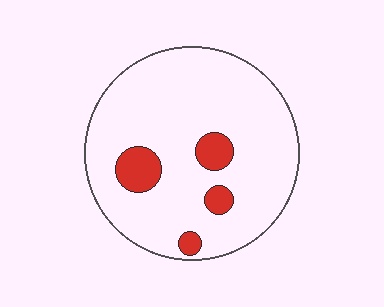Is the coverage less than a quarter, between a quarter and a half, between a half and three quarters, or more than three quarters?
Less than a quarter.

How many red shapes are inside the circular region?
4.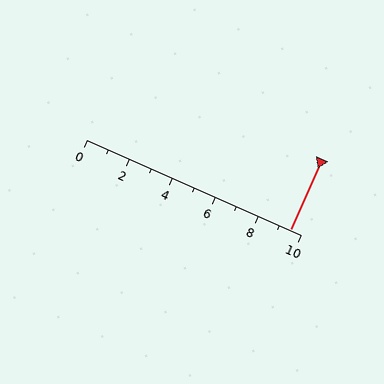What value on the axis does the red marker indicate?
The marker indicates approximately 9.5.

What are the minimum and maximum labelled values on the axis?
The axis runs from 0 to 10.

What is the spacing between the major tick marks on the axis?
The major ticks are spaced 2 apart.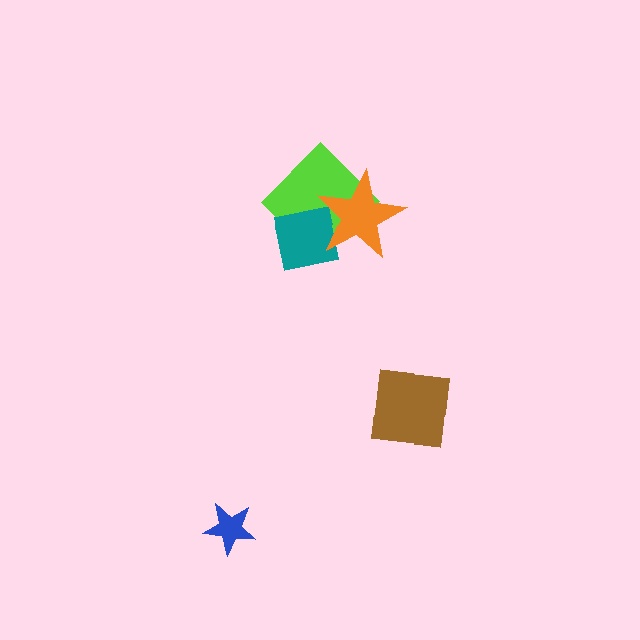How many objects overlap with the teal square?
2 objects overlap with the teal square.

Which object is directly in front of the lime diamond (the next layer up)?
The teal square is directly in front of the lime diamond.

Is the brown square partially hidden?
No, no other shape covers it.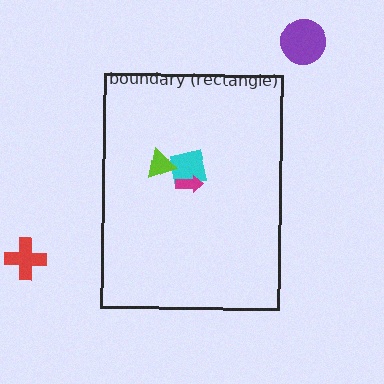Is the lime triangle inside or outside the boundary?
Inside.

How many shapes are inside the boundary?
3 inside, 2 outside.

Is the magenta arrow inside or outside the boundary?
Inside.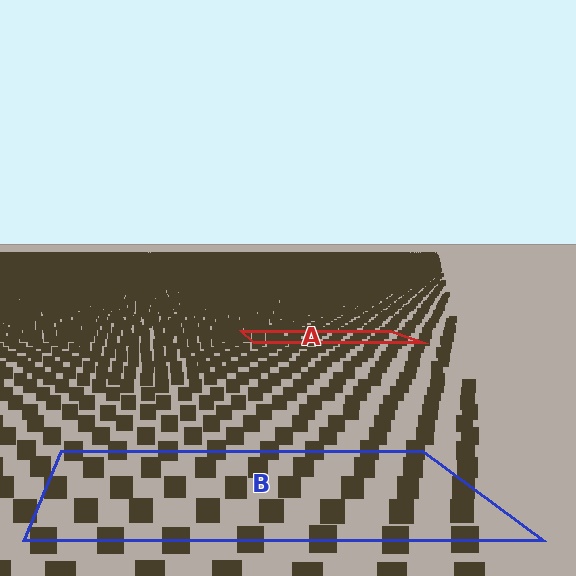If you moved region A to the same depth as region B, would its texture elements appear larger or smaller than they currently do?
They would appear larger. At a closer depth, the same texture elements are projected at a bigger on-screen size.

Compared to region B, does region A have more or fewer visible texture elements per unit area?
Region A has more texture elements per unit area — they are packed more densely because it is farther away.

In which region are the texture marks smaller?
The texture marks are smaller in region A, because it is farther away.